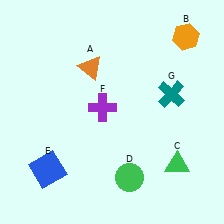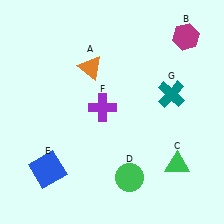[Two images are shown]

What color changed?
The hexagon (B) changed from orange in Image 1 to magenta in Image 2.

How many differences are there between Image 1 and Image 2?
There is 1 difference between the two images.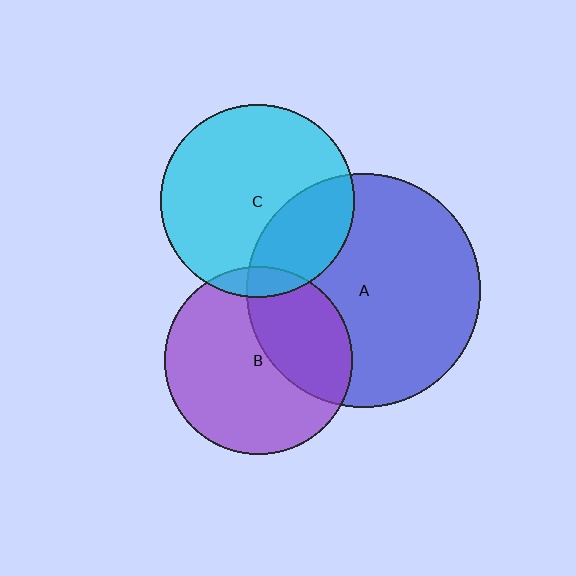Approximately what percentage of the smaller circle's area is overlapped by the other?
Approximately 10%.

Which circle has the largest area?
Circle A (blue).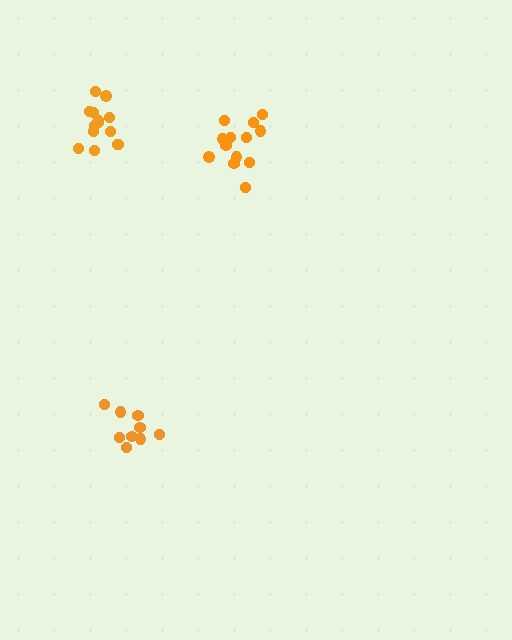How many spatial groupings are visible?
There are 3 spatial groupings.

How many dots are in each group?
Group 1: 14 dots, Group 2: 9 dots, Group 3: 14 dots (37 total).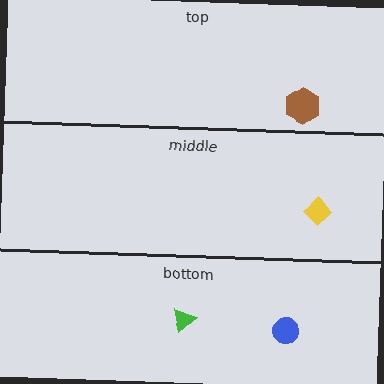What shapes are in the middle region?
The yellow diamond.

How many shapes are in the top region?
1.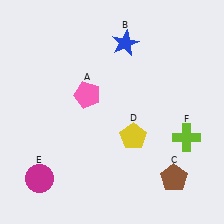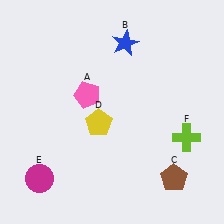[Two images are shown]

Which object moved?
The yellow pentagon (D) moved left.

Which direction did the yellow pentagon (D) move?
The yellow pentagon (D) moved left.